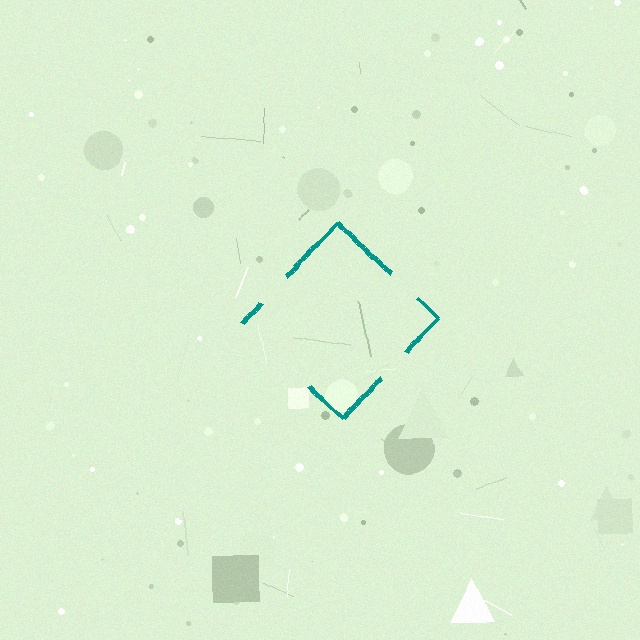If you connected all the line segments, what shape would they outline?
They would outline a diamond.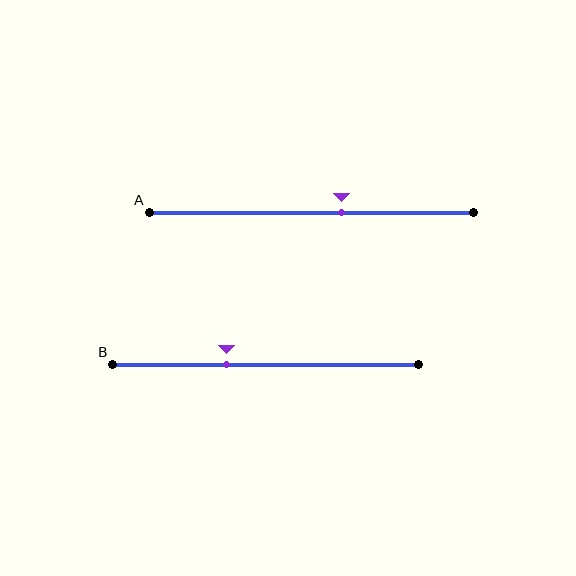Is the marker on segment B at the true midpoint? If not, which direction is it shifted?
No, the marker on segment B is shifted to the left by about 13% of the segment length.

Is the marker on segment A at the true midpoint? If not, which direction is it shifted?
No, the marker on segment A is shifted to the right by about 9% of the segment length.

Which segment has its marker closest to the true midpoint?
Segment A has its marker closest to the true midpoint.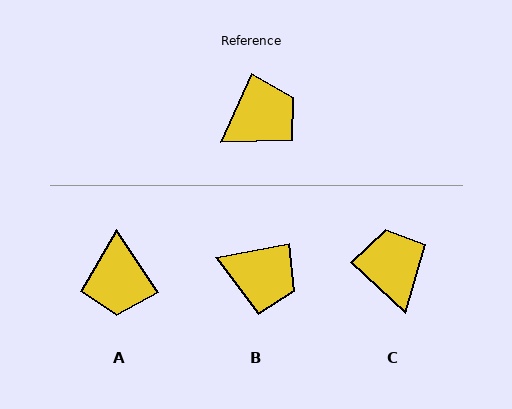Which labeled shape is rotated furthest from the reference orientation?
A, about 122 degrees away.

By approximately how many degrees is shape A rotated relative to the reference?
Approximately 122 degrees clockwise.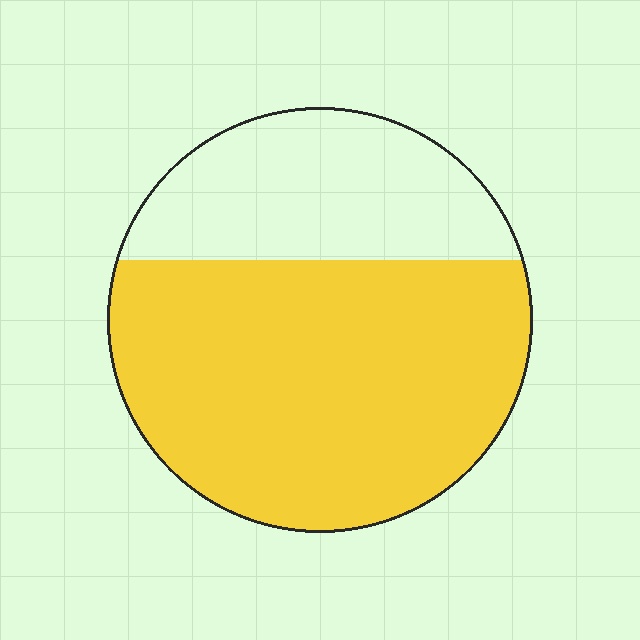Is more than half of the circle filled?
Yes.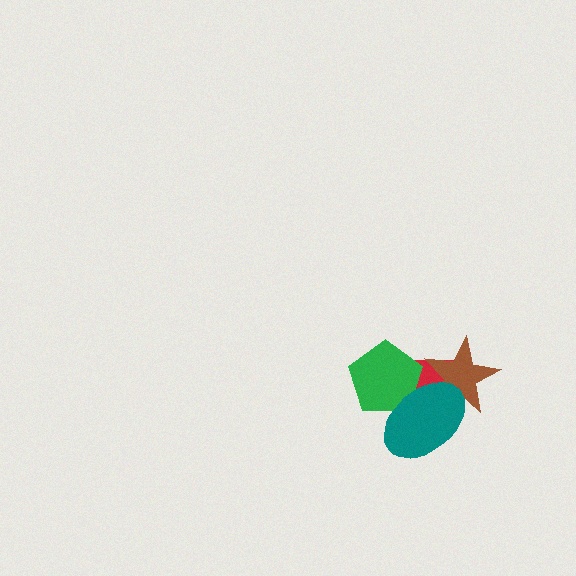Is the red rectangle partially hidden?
Yes, it is partially covered by another shape.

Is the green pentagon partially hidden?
Yes, it is partially covered by another shape.